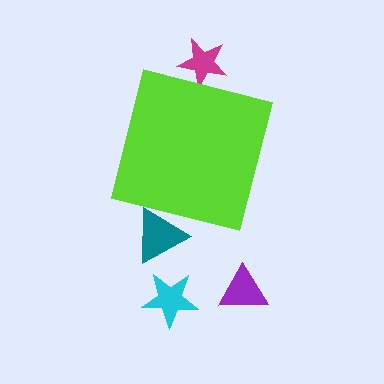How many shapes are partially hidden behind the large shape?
2 shapes are partially hidden.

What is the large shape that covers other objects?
A lime square.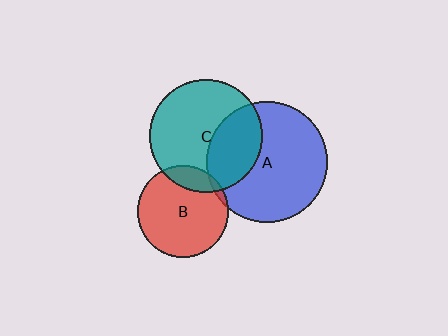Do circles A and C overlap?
Yes.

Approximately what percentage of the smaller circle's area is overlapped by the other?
Approximately 35%.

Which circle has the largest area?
Circle A (blue).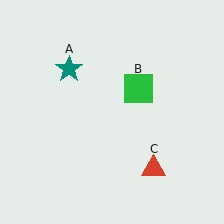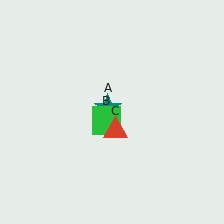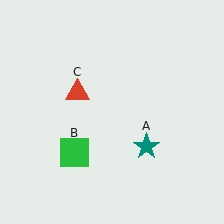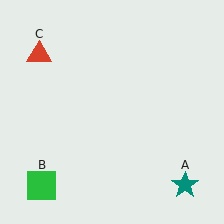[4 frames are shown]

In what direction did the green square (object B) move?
The green square (object B) moved down and to the left.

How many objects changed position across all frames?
3 objects changed position: teal star (object A), green square (object B), red triangle (object C).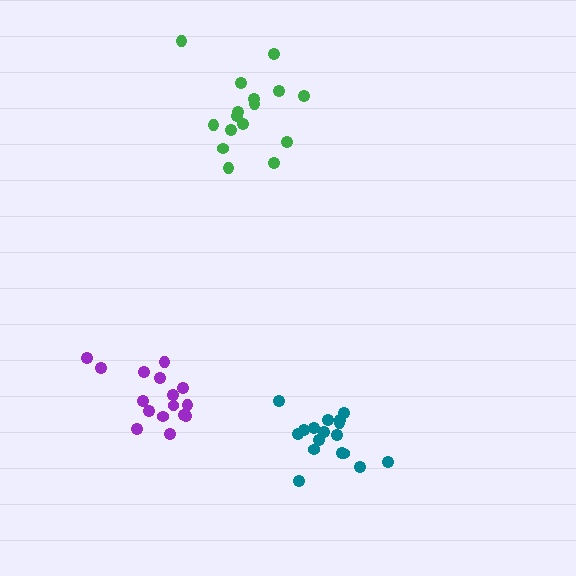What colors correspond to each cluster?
The clusters are colored: green, purple, teal.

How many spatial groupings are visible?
There are 3 spatial groupings.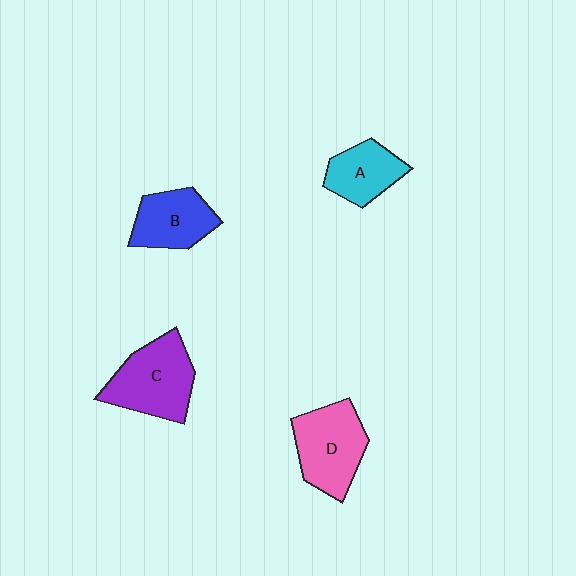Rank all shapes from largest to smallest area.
From largest to smallest: C (purple), D (pink), B (blue), A (cyan).